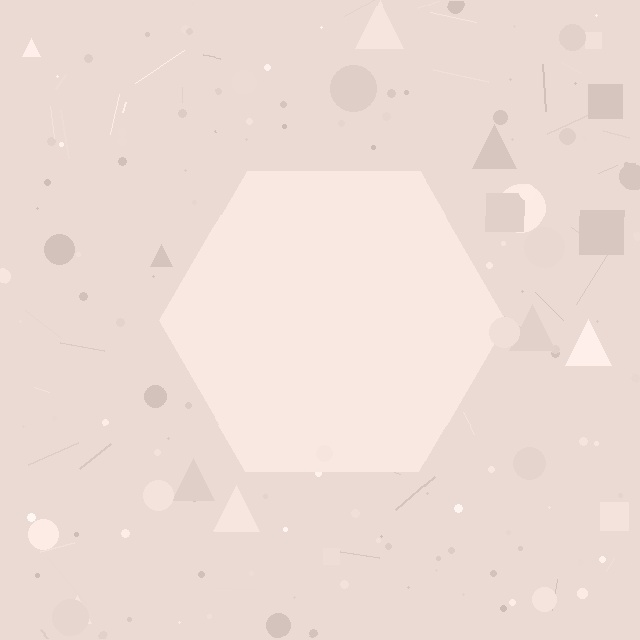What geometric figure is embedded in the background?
A hexagon is embedded in the background.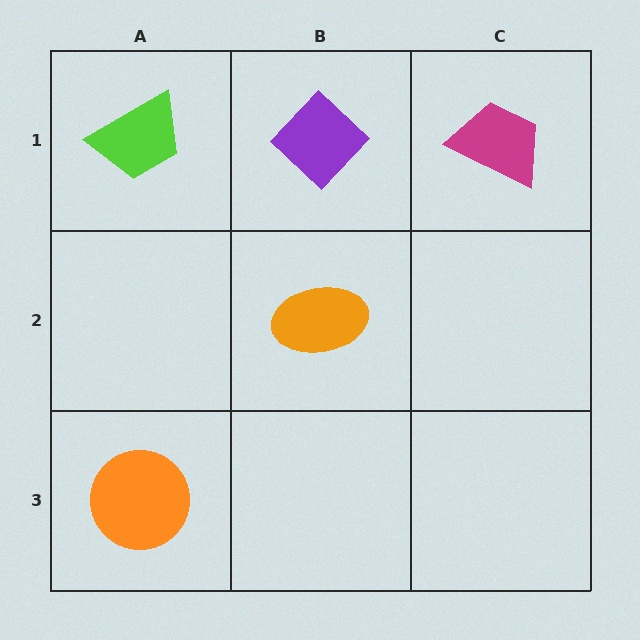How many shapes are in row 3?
1 shape.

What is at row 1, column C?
A magenta trapezoid.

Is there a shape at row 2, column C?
No, that cell is empty.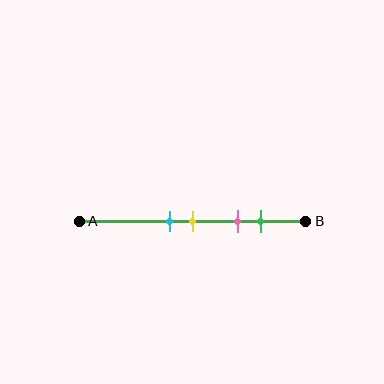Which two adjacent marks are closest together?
The cyan and yellow marks are the closest adjacent pair.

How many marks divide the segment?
There are 4 marks dividing the segment.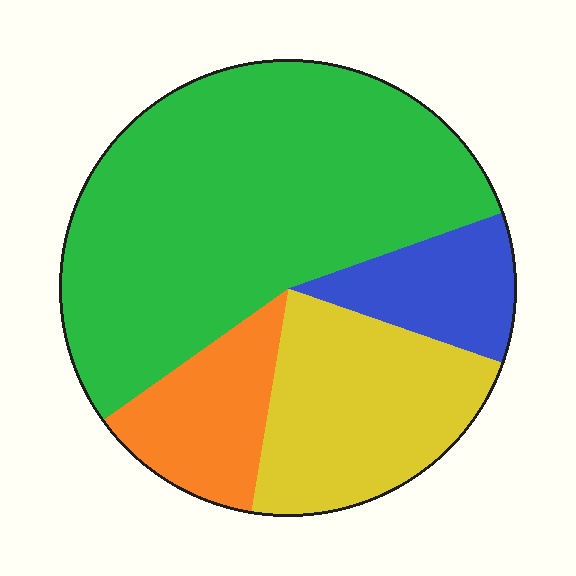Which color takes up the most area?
Green, at roughly 55%.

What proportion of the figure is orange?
Orange covers 13% of the figure.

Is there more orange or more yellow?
Yellow.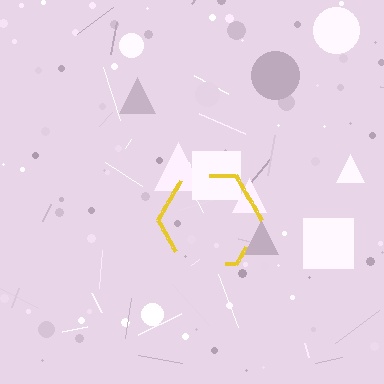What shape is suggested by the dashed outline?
The dashed outline suggests a hexagon.